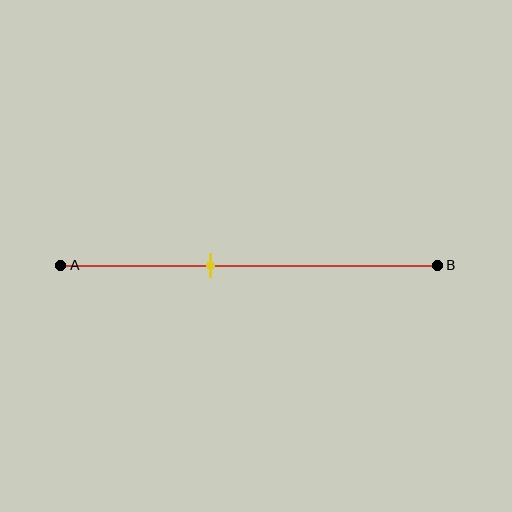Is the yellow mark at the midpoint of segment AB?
No, the mark is at about 40% from A, not at the 50% midpoint.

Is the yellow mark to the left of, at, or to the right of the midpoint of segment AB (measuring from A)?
The yellow mark is to the left of the midpoint of segment AB.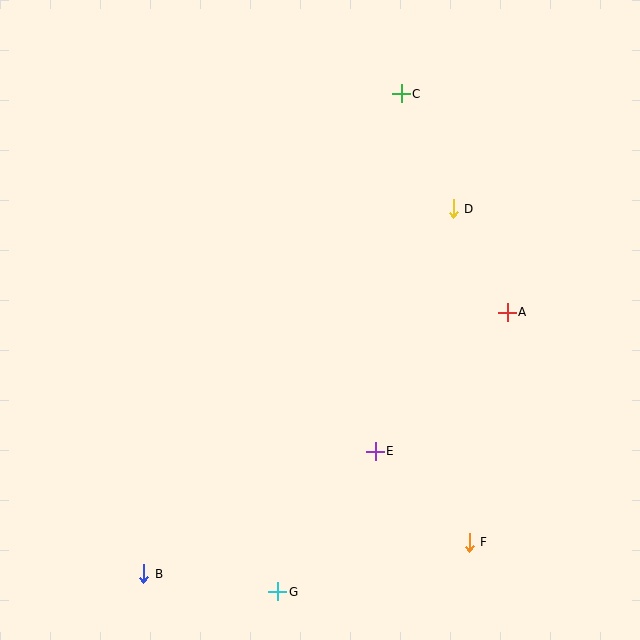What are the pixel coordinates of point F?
Point F is at (469, 542).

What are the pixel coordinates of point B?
Point B is at (144, 574).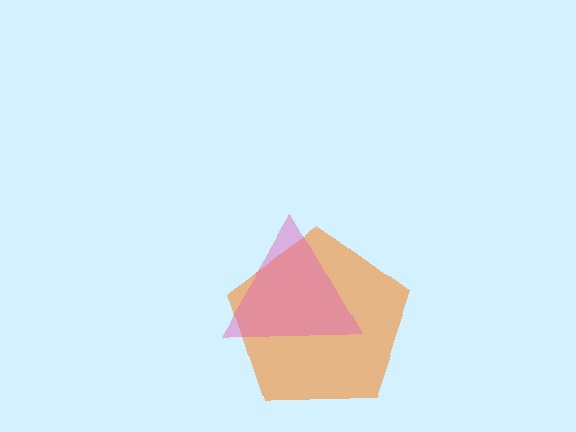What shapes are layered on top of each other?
The layered shapes are: an orange pentagon, a pink triangle.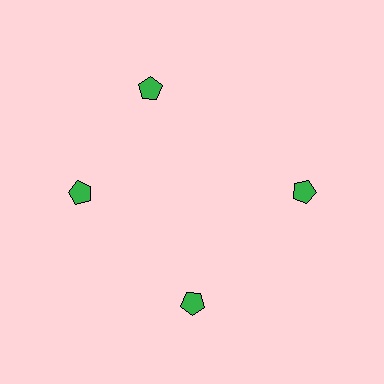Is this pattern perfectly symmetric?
No. The 4 green pentagons are arranged in a ring, but one element near the 12 o'clock position is rotated out of alignment along the ring, breaking the 4-fold rotational symmetry.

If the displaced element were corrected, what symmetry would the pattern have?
It would have 4-fold rotational symmetry — the pattern would map onto itself every 90 degrees.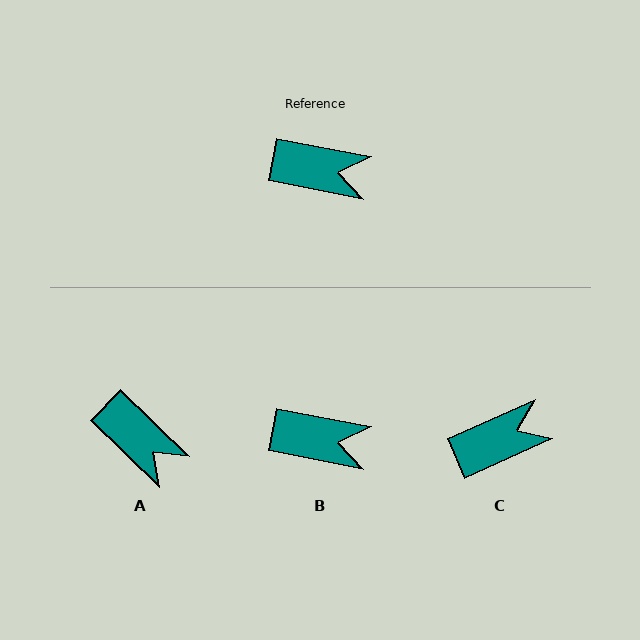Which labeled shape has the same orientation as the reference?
B.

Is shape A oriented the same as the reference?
No, it is off by about 33 degrees.